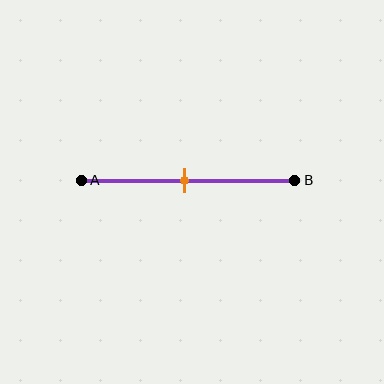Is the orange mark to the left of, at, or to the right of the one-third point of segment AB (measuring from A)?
The orange mark is to the right of the one-third point of segment AB.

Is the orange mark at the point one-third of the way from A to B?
No, the mark is at about 50% from A, not at the 33% one-third point.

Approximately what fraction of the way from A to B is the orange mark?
The orange mark is approximately 50% of the way from A to B.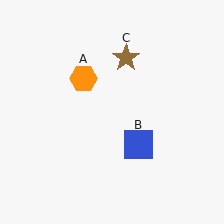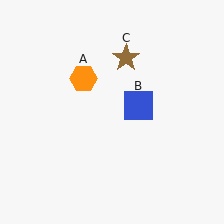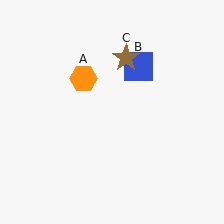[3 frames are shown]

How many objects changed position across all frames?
1 object changed position: blue square (object B).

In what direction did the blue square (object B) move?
The blue square (object B) moved up.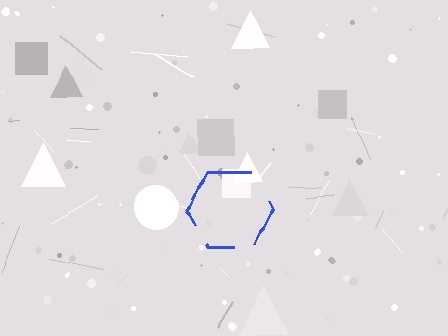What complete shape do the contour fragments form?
The contour fragments form a hexagon.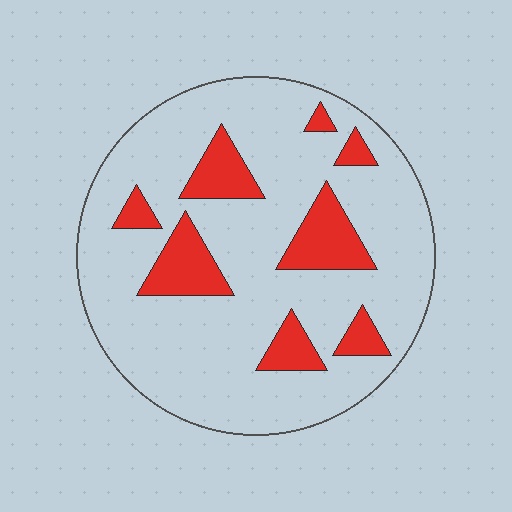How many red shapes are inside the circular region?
8.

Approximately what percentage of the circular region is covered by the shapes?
Approximately 20%.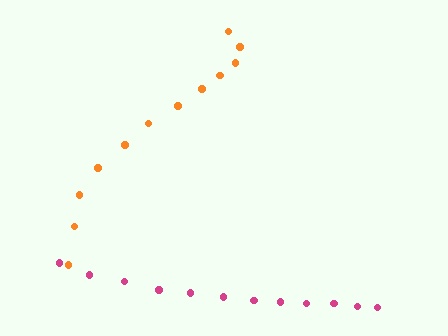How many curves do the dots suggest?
There are 2 distinct paths.